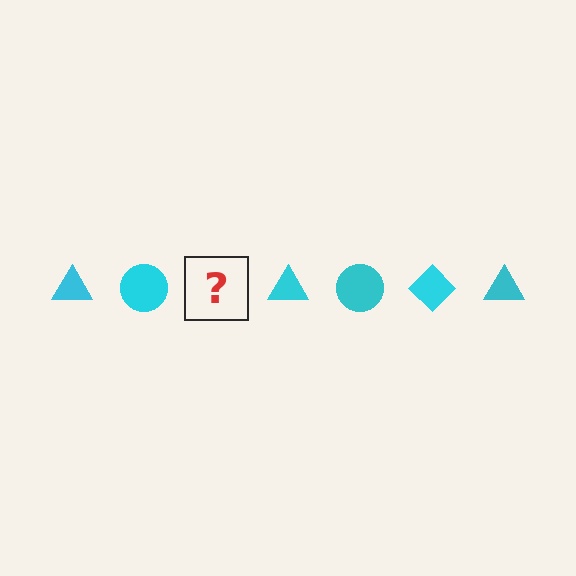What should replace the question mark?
The question mark should be replaced with a cyan diamond.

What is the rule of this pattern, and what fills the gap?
The rule is that the pattern cycles through triangle, circle, diamond shapes in cyan. The gap should be filled with a cyan diamond.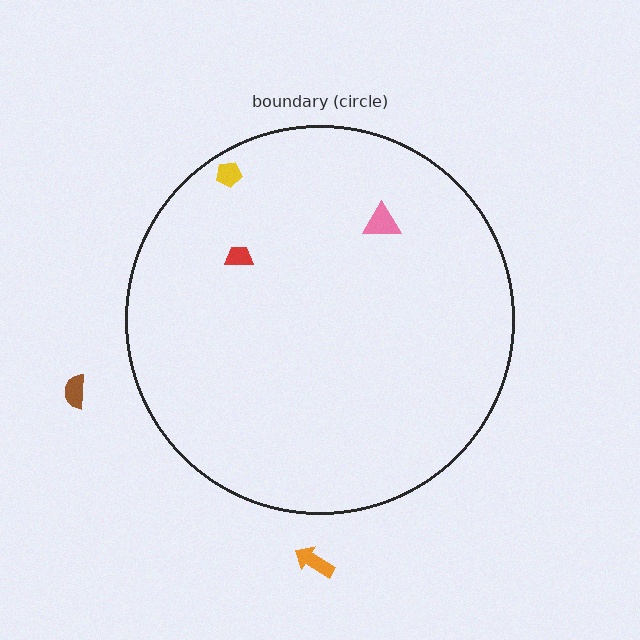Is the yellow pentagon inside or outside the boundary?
Inside.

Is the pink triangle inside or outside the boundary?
Inside.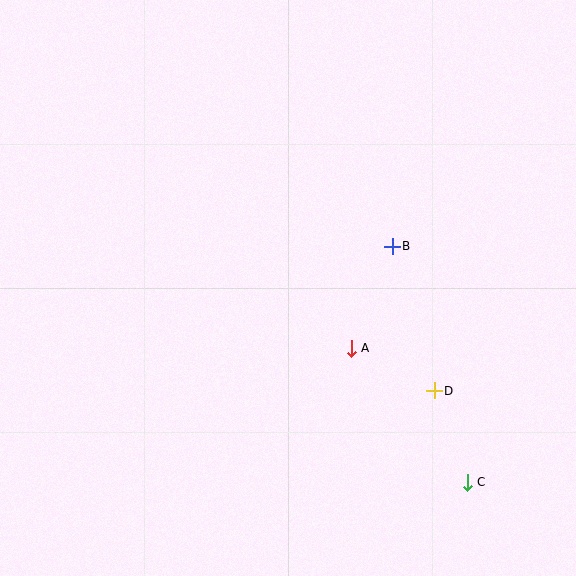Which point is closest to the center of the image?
Point A at (351, 348) is closest to the center.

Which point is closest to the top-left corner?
Point B is closest to the top-left corner.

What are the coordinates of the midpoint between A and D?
The midpoint between A and D is at (393, 369).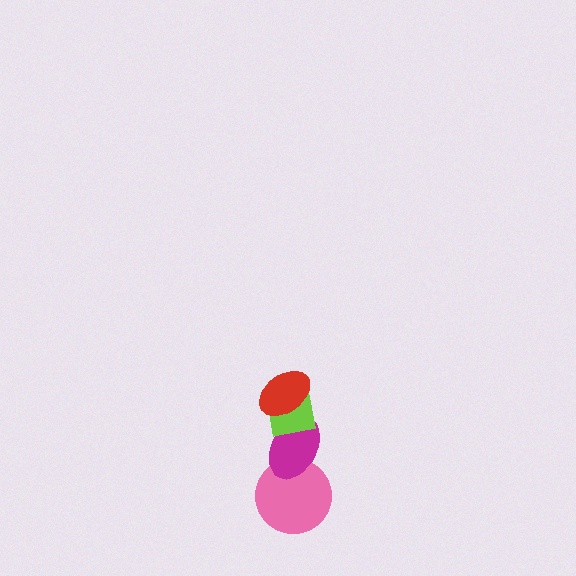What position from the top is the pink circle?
The pink circle is 4th from the top.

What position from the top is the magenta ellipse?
The magenta ellipse is 3rd from the top.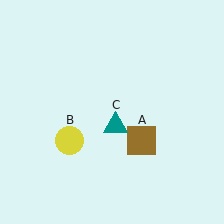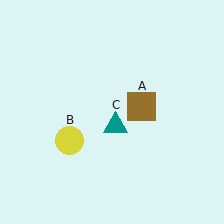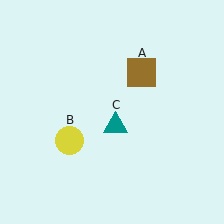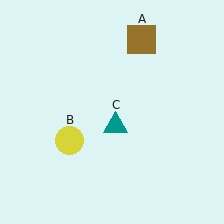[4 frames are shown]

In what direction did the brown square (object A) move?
The brown square (object A) moved up.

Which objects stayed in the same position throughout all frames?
Yellow circle (object B) and teal triangle (object C) remained stationary.